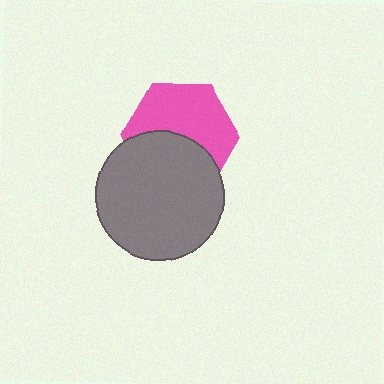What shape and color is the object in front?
The object in front is a gray circle.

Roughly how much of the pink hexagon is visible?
About half of it is visible (roughly 56%).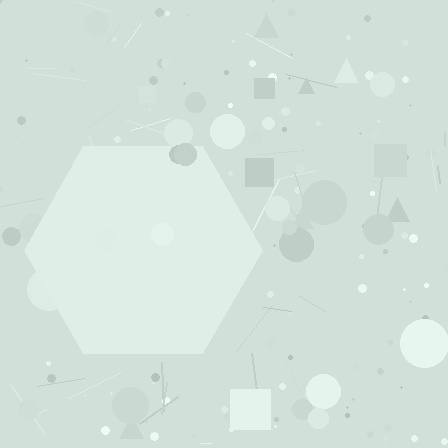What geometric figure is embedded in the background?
A hexagon is embedded in the background.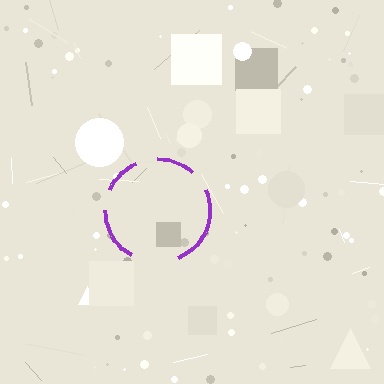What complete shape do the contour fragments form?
The contour fragments form a circle.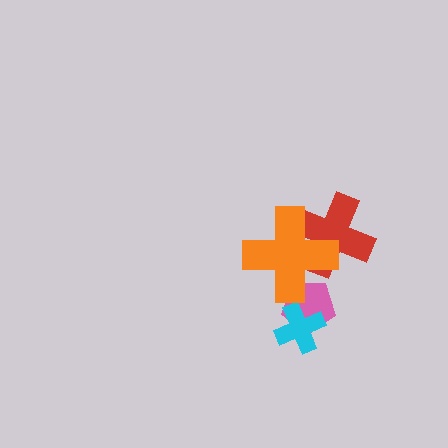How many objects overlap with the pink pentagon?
2 objects overlap with the pink pentagon.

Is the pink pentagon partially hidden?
Yes, it is partially covered by another shape.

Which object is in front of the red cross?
The orange cross is in front of the red cross.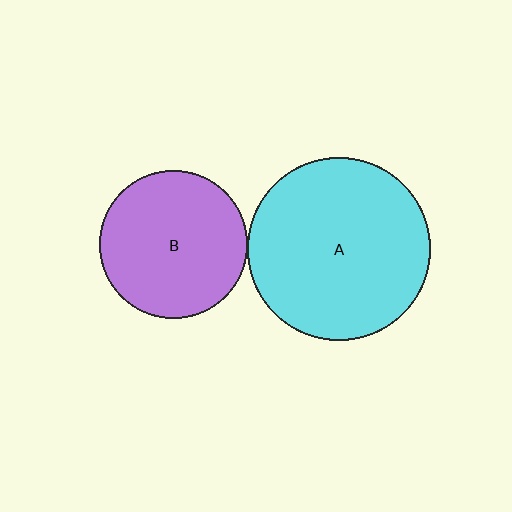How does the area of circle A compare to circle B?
Approximately 1.5 times.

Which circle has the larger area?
Circle A (cyan).